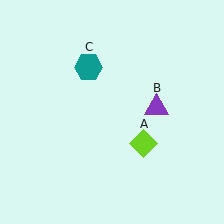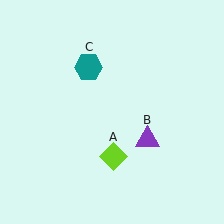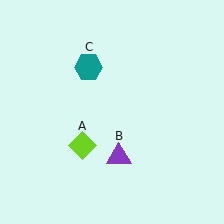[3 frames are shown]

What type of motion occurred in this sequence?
The lime diamond (object A), purple triangle (object B) rotated clockwise around the center of the scene.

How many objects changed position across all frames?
2 objects changed position: lime diamond (object A), purple triangle (object B).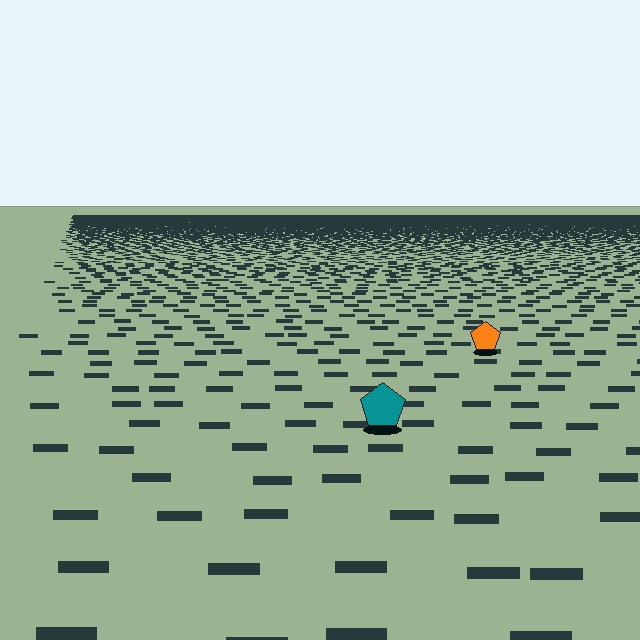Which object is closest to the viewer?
The teal pentagon is closest. The texture marks near it are larger and more spread out.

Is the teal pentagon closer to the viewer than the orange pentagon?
Yes. The teal pentagon is closer — you can tell from the texture gradient: the ground texture is coarser near it.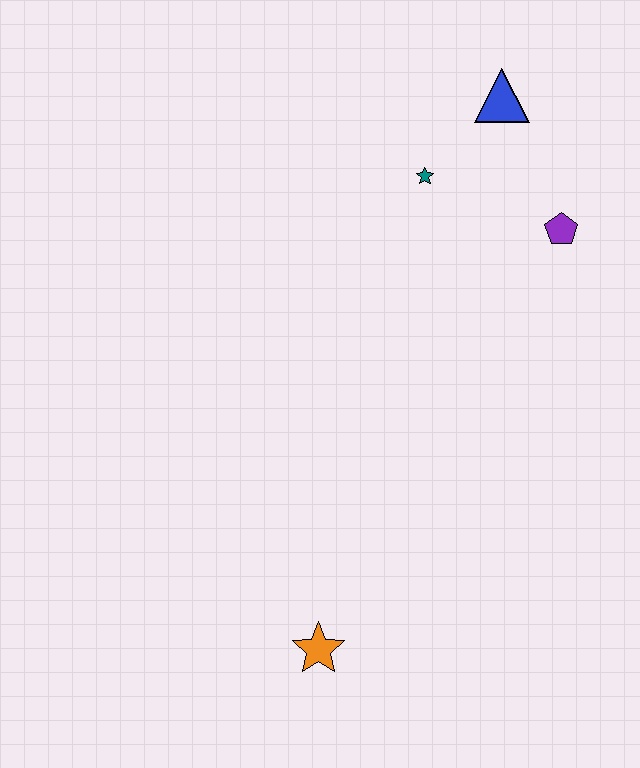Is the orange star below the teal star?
Yes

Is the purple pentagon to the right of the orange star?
Yes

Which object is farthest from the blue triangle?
The orange star is farthest from the blue triangle.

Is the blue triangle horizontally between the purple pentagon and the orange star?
Yes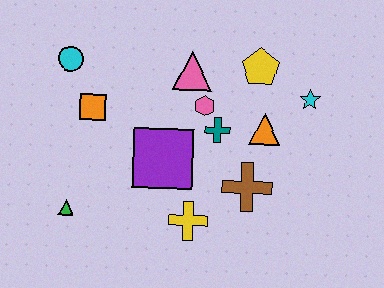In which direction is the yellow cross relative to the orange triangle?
The yellow cross is below the orange triangle.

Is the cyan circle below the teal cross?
No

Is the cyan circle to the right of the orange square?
No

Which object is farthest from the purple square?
The cyan star is farthest from the purple square.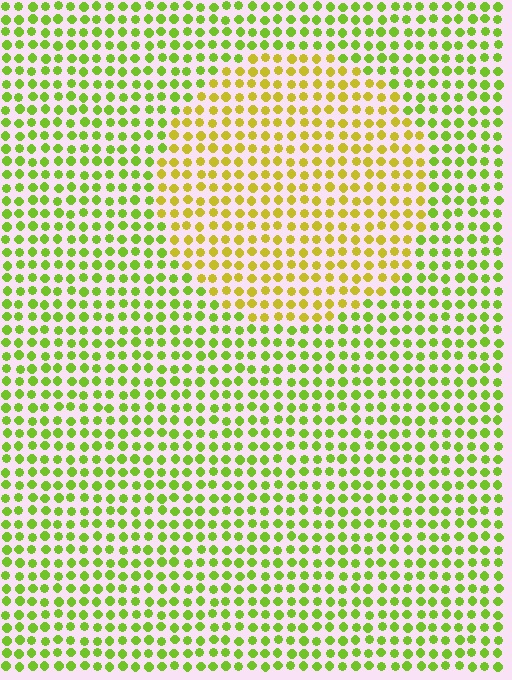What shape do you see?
I see a circle.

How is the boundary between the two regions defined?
The boundary is defined purely by a slight shift in hue (about 34 degrees). Spacing, size, and orientation are identical on both sides.